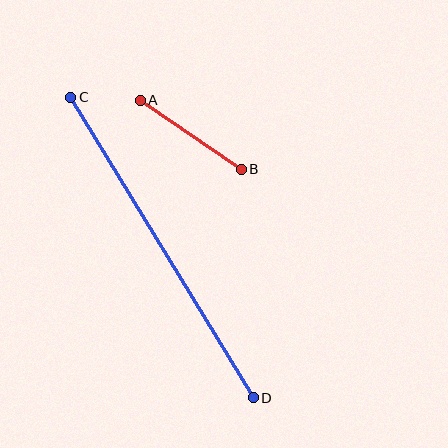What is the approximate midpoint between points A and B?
The midpoint is at approximately (191, 135) pixels.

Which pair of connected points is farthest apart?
Points C and D are farthest apart.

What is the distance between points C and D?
The distance is approximately 351 pixels.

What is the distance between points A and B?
The distance is approximately 122 pixels.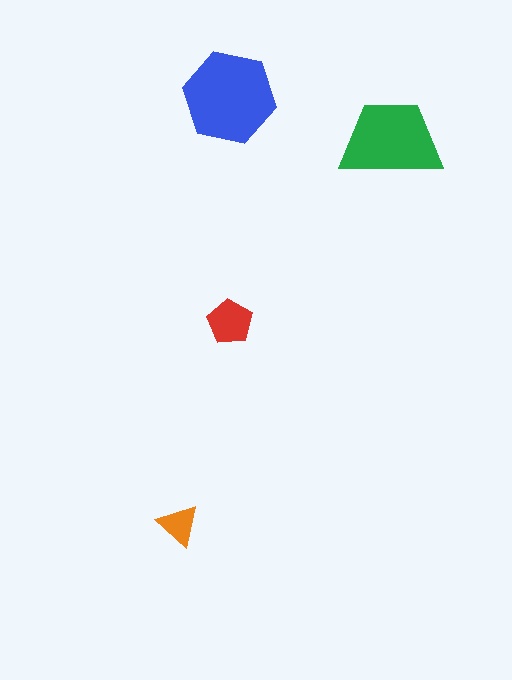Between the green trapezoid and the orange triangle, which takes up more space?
The green trapezoid.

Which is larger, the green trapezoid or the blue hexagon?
The blue hexagon.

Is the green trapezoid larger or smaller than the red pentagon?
Larger.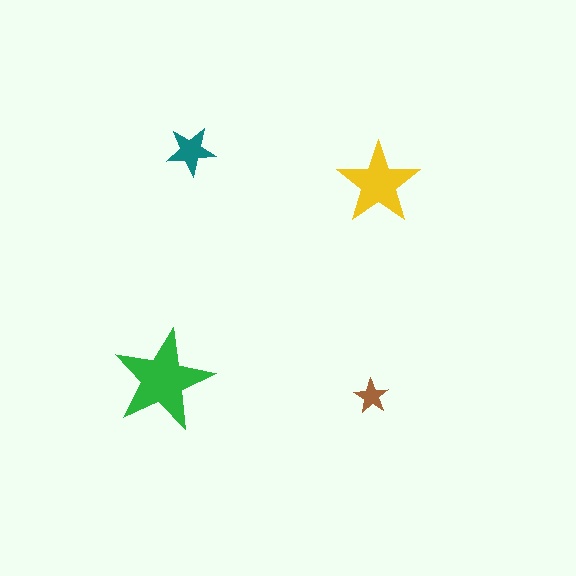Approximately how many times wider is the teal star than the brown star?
About 1.5 times wider.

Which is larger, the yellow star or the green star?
The green one.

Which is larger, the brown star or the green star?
The green one.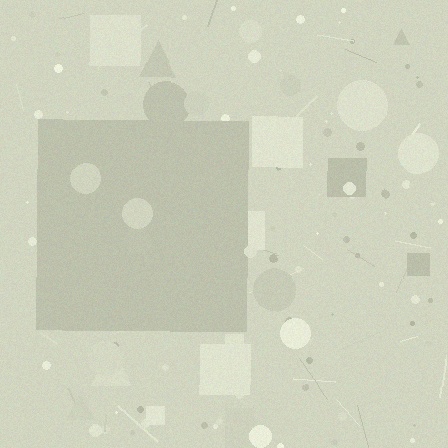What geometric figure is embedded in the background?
A square is embedded in the background.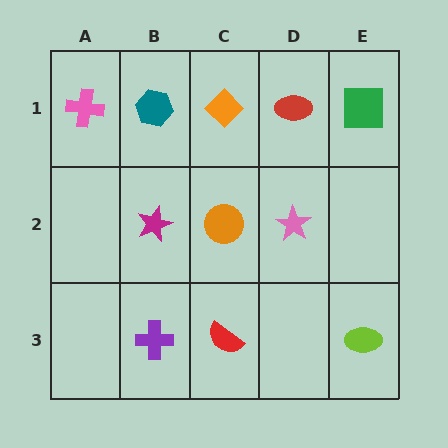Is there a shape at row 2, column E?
No, that cell is empty.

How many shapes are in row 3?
3 shapes.